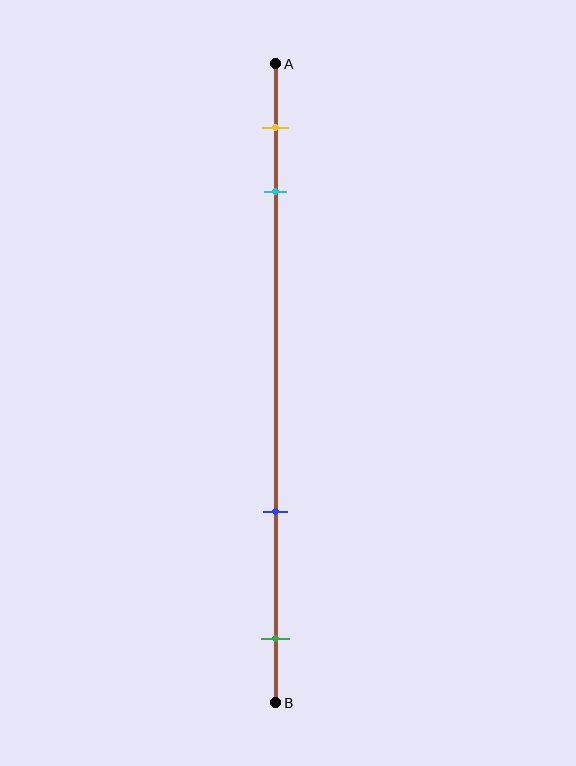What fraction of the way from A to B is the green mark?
The green mark is approximately 90% (0.9) of the way from A to B.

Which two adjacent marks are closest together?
The yellow and cyan marks are the closest adjacent pair.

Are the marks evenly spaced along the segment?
No, the marks are not evenly spaced.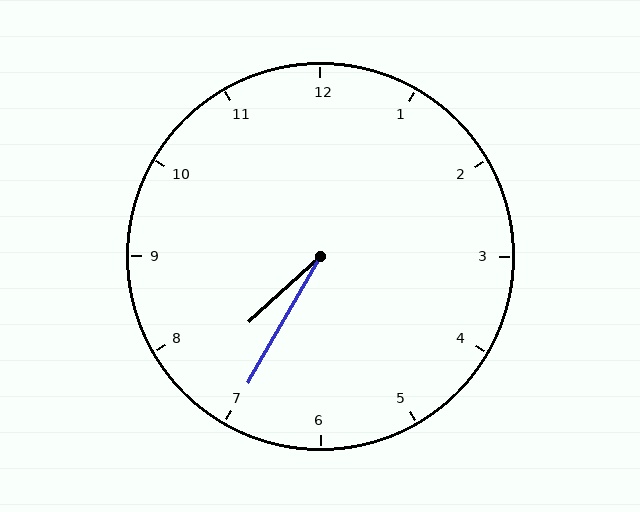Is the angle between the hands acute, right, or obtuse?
It is acute.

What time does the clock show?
7:35.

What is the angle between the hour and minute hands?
Approximately 18 degrees.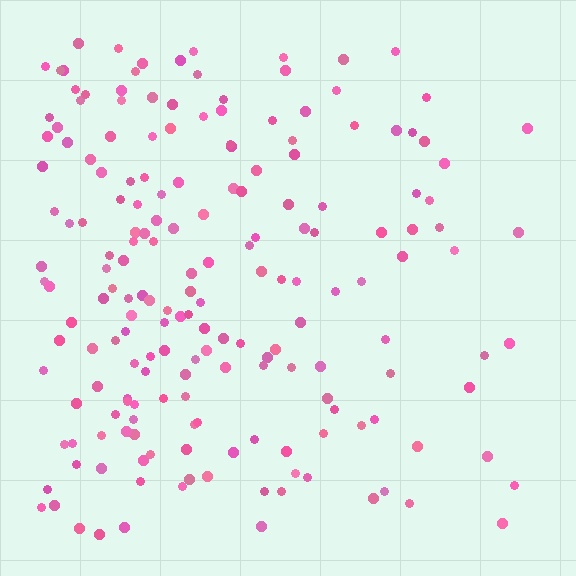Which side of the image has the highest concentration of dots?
The left.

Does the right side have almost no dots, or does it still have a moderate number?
Still a moderate number, just noticeably fewer than the left.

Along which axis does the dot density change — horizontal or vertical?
Horizontal.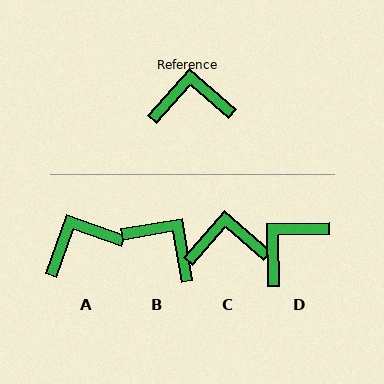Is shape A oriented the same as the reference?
No, it is off by about 22 degrees.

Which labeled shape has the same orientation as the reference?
C.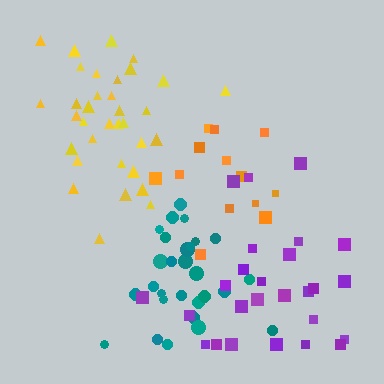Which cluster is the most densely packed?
Teal.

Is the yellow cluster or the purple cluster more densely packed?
Yellow.